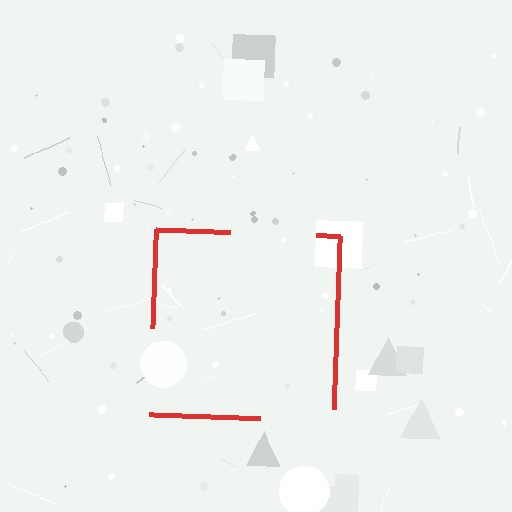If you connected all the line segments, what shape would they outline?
They would outline a square.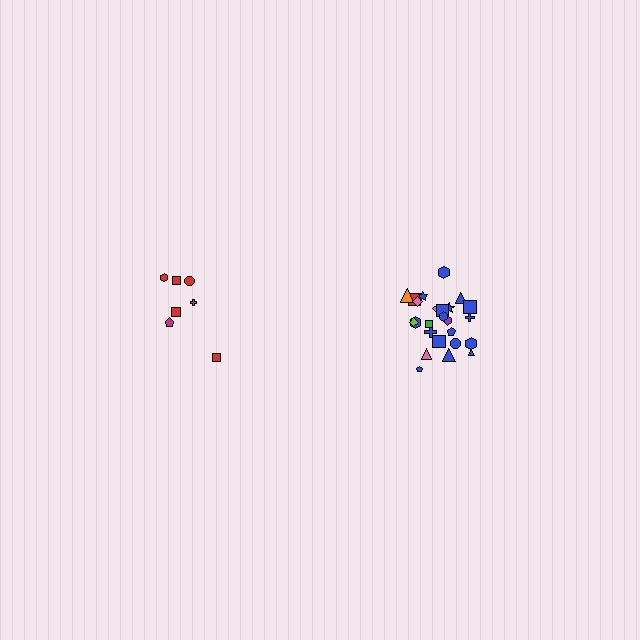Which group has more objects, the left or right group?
The right group.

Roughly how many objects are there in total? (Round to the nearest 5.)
Roughly 30 objects in total.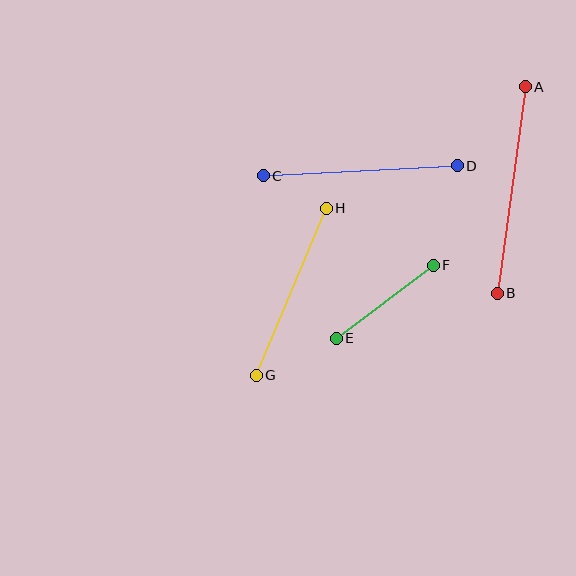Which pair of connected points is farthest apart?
Points A and B are farthest apart.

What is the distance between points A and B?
The distance is approximately 209 pixels.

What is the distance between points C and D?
The distance is approximately 194 pixels.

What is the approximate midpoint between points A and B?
The midpoint is at approximately (511, 190) pixels.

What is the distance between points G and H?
The distance is approximately 181 pixels.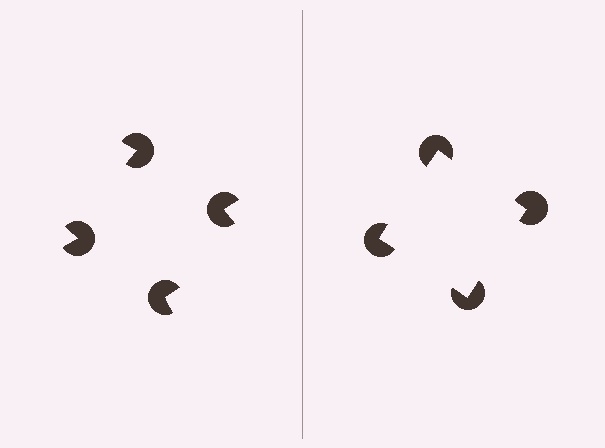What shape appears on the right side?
An illusory square.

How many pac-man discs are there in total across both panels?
8 — 4 on each side.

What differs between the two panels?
The pac-man discs are positioned identically on both sides; only the wedge orientations differ. On the right they align to a square; on the left they are misaligned.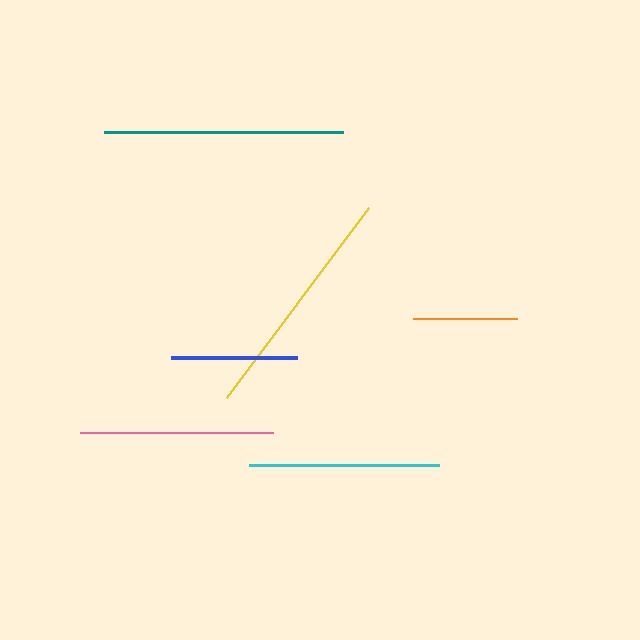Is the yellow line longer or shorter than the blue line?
The yellow line is longer than the blue line.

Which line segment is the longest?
The teal line is the longest at approximately 239 pixels.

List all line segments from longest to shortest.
From longest to shortest: teal, yellow, pink, cyan, blue, orange.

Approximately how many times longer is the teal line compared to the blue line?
The teal line is approximately 1.9 times the length of the blue line.